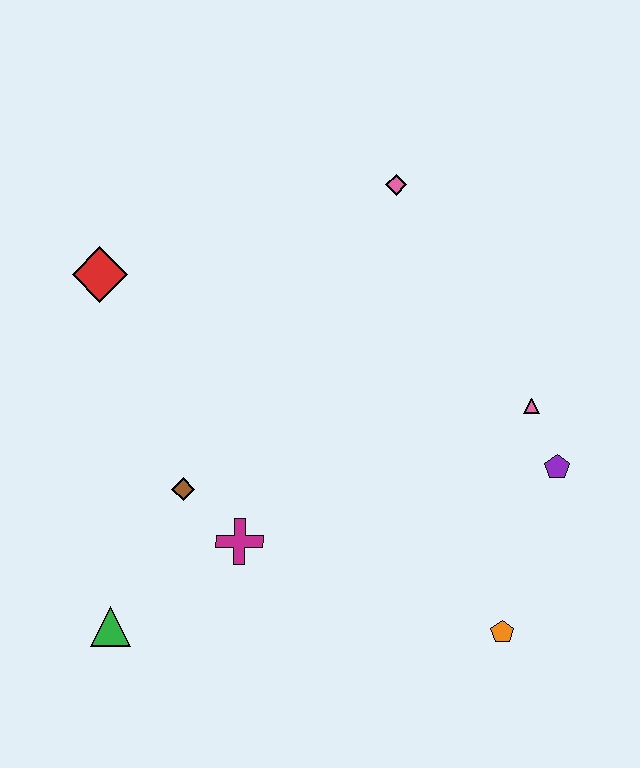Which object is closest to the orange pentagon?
The purple pentagon is closest to the orange pentagon.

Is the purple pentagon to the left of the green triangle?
No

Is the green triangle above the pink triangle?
No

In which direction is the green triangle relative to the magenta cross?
The green triangle is to the left of the magenta cross.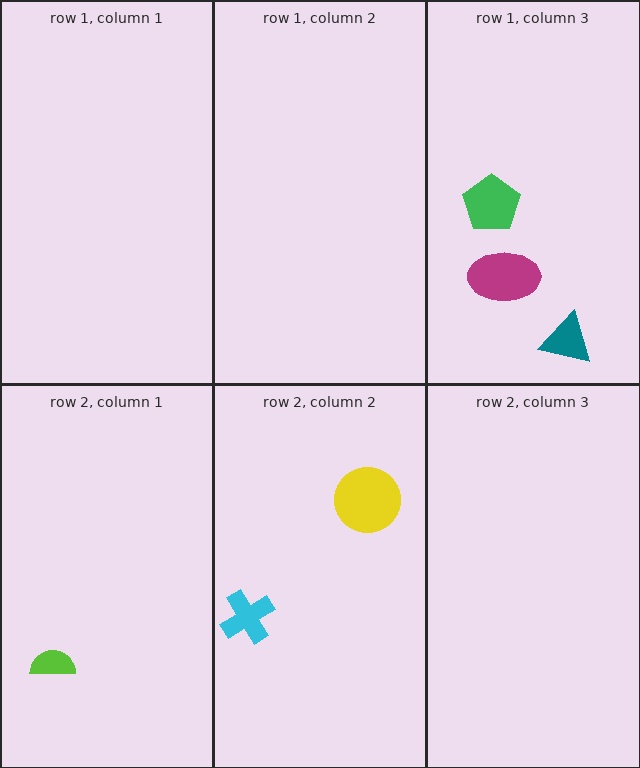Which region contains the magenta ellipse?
The row 1, column 3 region.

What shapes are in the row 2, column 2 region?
The cyan cross, the yellow circle.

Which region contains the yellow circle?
The row 2, column 2 region.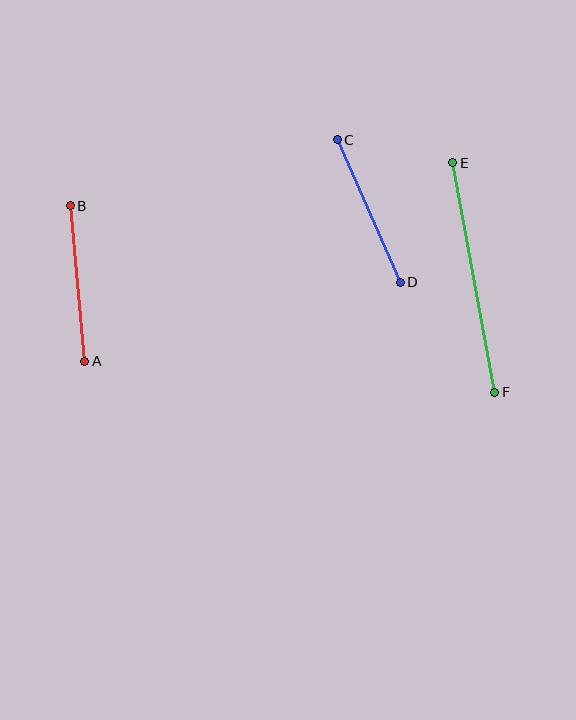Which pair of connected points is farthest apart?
Points E and F are farthest apart.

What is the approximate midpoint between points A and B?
The midpoint is at approximately (78, 283) pixels.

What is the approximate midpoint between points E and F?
The midpoint is at approximately (474, 278) pixels.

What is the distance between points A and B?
The distance is approximately 156 pixels.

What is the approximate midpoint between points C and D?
The midpoint is at approximately (369, 211) pixels.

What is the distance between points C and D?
The distance is approximately 156 pixels.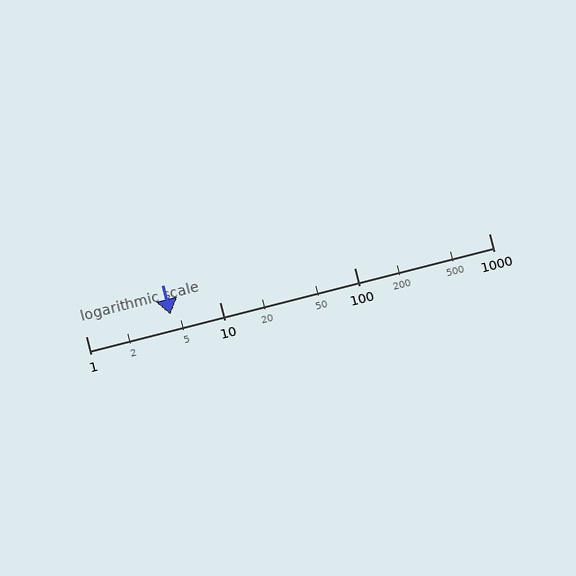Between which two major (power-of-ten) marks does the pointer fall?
The pointer is between 1 and 10.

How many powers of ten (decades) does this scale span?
The scale spans 3 decades, from 1 to 1000.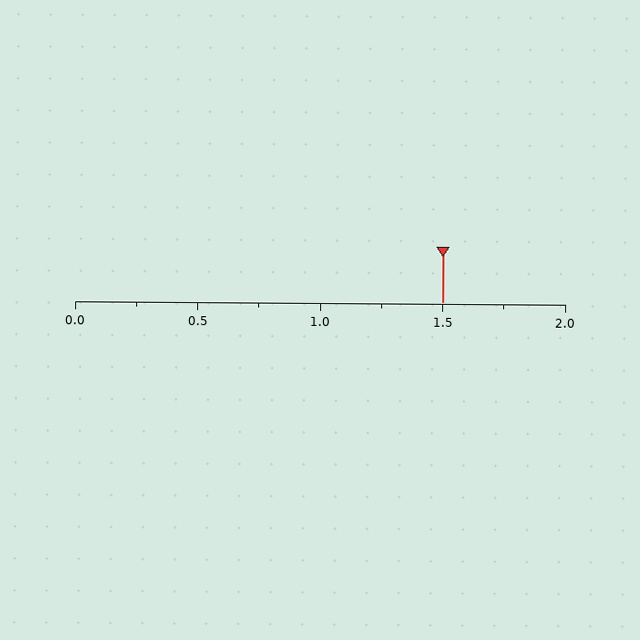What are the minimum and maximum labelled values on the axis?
The axis runs from 0.0 to 2.0.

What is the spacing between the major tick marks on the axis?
The major ticks are spaced 0.5 apart.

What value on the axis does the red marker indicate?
The marker indicates approximately 1.5.